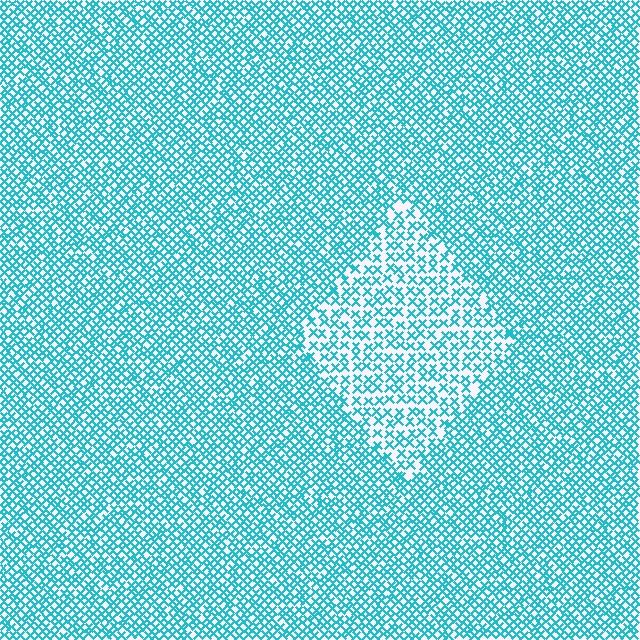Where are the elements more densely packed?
The elements are more densely packed outside the diamond boundary.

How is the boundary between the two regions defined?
The boundary is defined by a change in element density (approximately 1.7x ratio). All elements are the same color, size, and shape.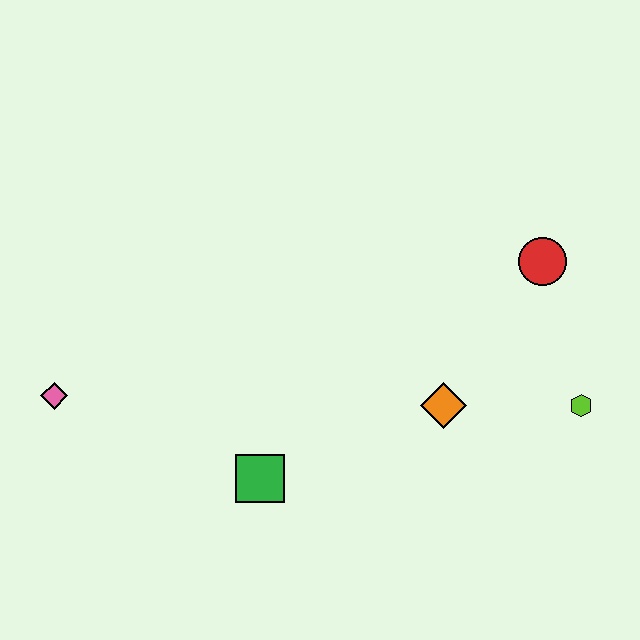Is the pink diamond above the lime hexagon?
Yes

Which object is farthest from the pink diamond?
The lime hexagon is farthest from the pink diamond.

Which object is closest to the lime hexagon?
The orange diamond is closest to the lime hexagon.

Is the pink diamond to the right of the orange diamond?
No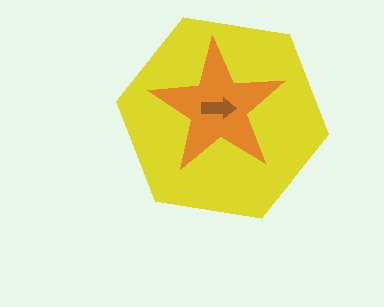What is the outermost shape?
The yellow hexagon.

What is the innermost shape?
The brown arrow.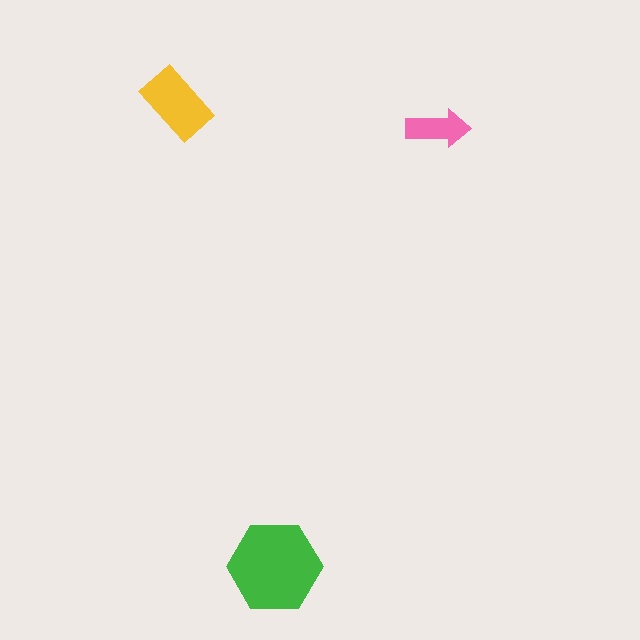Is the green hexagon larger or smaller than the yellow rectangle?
Larger.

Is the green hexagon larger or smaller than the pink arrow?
Larger.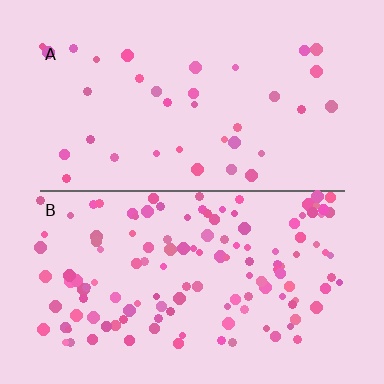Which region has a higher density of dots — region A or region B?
B (the bottom).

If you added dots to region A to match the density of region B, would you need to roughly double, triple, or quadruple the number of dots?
Approximately quadruple.